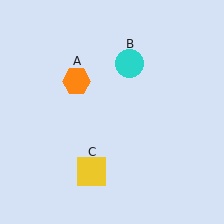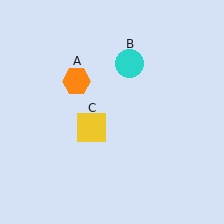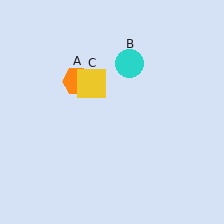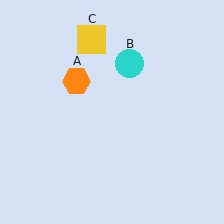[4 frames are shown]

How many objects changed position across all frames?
1 object changed position: yellow square (object C).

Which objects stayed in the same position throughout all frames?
Orange hexagon (object A) and cyan circle (object B) remained stationary.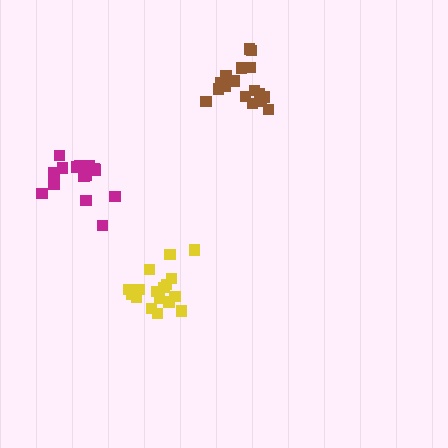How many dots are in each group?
Group 1: 17 dots, Group 2: 18 dots, Group 3: 16 dots (51 total).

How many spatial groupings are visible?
There are 3 spatial groupings.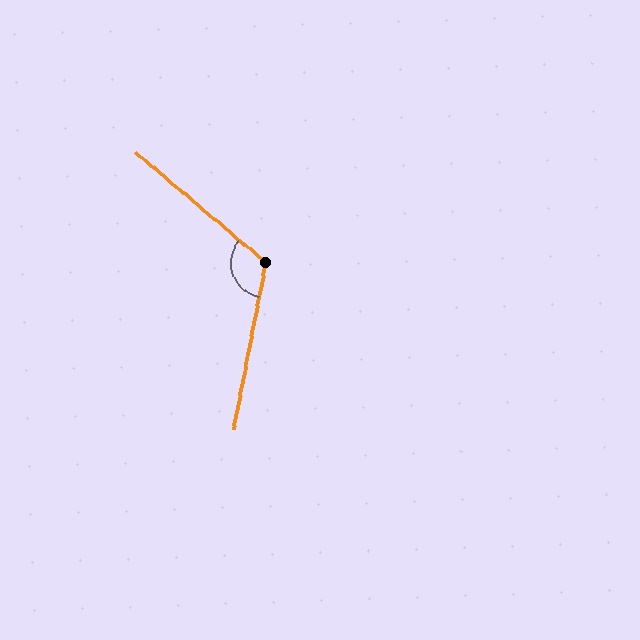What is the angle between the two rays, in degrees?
Approximately 119 degrees.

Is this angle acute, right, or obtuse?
It is obtuse.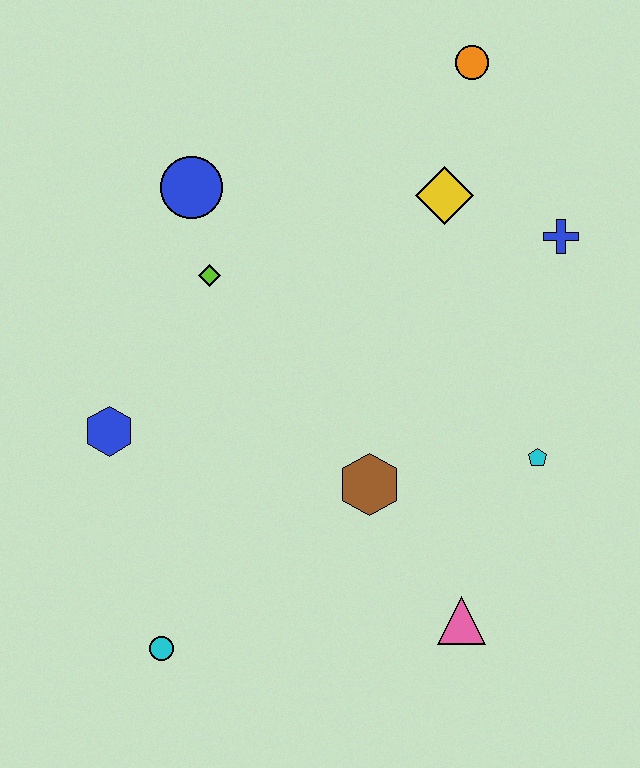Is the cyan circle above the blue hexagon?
No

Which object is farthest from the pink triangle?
The orange circle is farthest from the pink triangle.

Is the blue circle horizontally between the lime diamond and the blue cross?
No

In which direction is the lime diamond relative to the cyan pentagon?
The lime diamond is to the left of the cyan pentagon.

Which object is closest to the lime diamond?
The blue circle is closest to the lime diamond.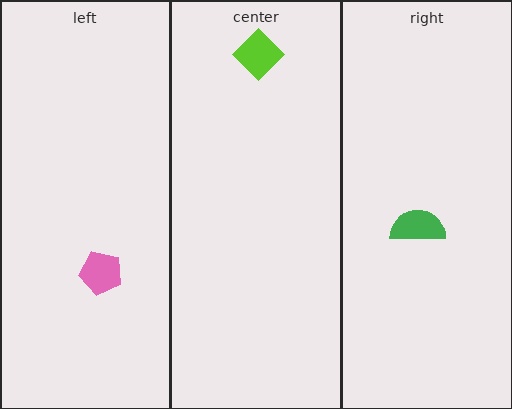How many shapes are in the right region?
1.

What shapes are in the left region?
The pink pentagon.